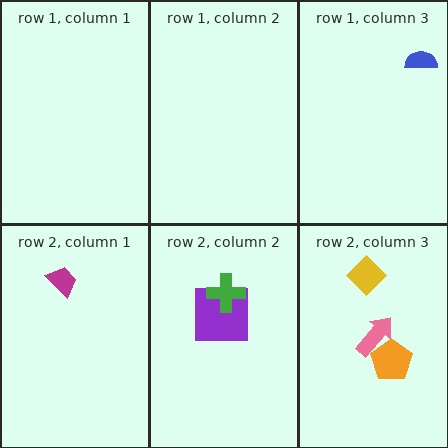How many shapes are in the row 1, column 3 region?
1.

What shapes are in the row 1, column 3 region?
The blue semicircle.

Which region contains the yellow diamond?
The row 2, column 3 region.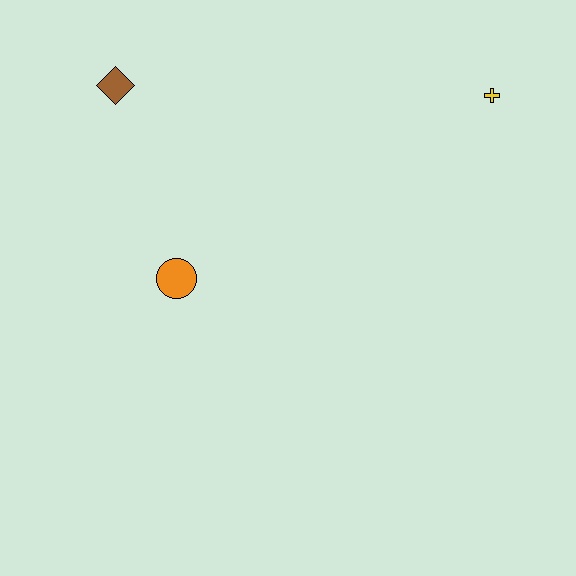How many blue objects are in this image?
There are no blue objects.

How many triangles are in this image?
There are no triangles.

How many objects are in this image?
There are 3 objects.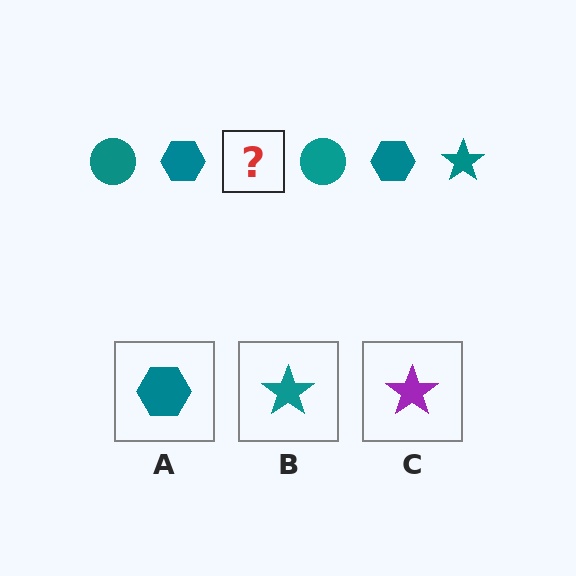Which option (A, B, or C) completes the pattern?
B.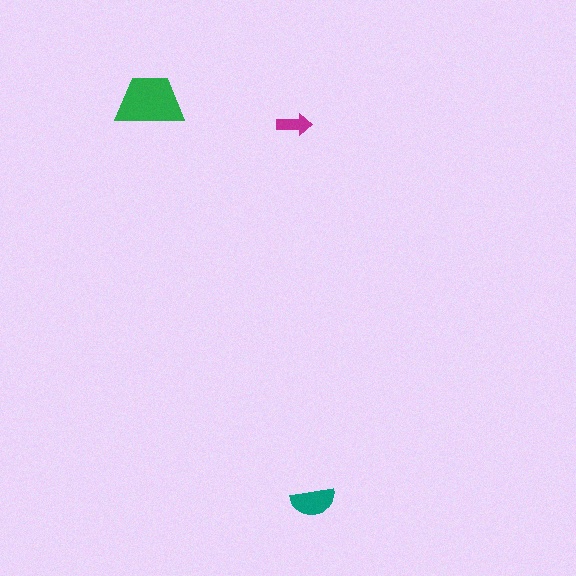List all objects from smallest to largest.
The magenta arrow, the teal semicircle, the green trapezoid.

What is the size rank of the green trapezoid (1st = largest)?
1st.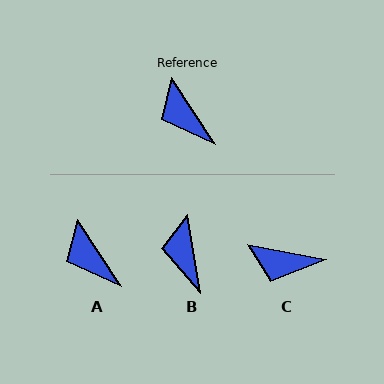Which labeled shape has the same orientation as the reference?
A.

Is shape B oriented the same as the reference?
No, it is off by about 24 degrees.